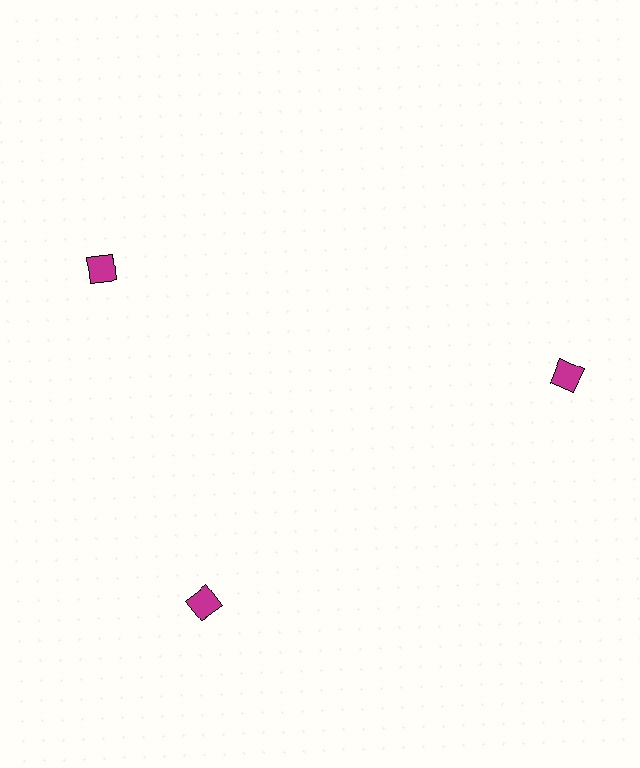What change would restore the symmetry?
The symmetry would be restored by rotating it back into even spacing with its neighbors so that all 3 squares sit at equal angles and equal distance from the center.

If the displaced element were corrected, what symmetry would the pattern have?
It would have 3-fold rotational symmetry — the pattern would map onto itself every 120 degrees.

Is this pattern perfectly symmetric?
No. The 3 magenta squares are arranged in a ring, but one element near the 11 o'clock position is rotated out of alignment along the ring, breaking the 3-fold rotational symmetry.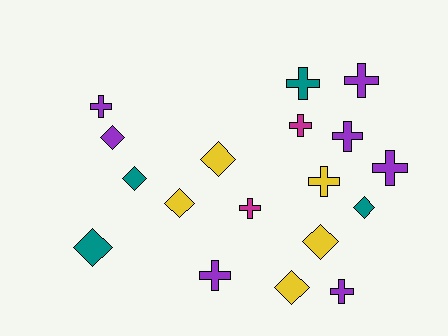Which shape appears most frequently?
Cross, with 10 objects.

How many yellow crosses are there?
There is 1 yellow cross.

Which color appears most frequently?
Purple, with 7 objects.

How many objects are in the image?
There are 18 objects.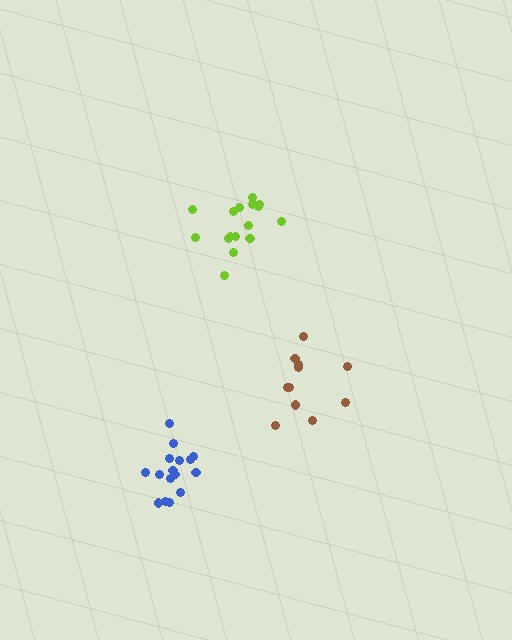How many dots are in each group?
Group 1: 11 dots, Group 2: 16 dots, Group 3: 16 dots (43 total).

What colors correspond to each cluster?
The clusters are colored: brown, blue, lime.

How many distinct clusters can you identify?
There are 3 distinct clusters.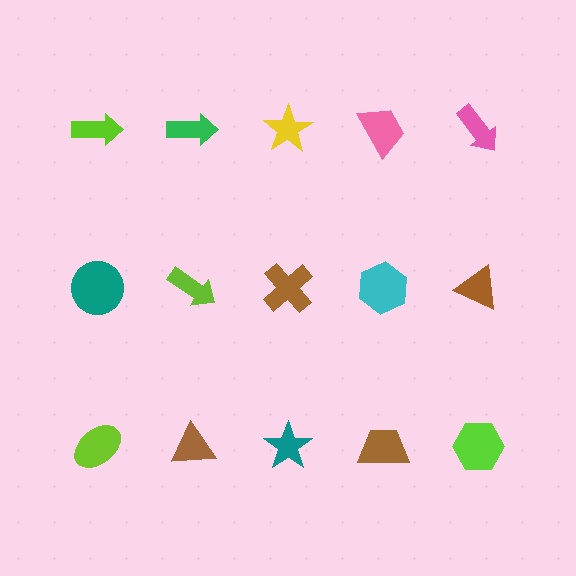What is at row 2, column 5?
A brown triangle.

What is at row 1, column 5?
A pink arrow.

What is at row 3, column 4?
A brown trapezoid.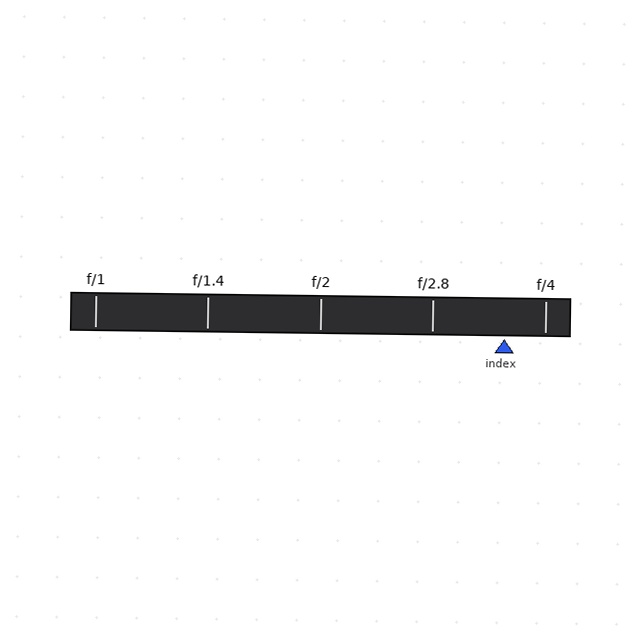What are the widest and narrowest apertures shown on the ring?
The widest aperture shown is f/1 and the narrowest is f/4.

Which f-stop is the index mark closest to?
The index mark is closest to f/4.